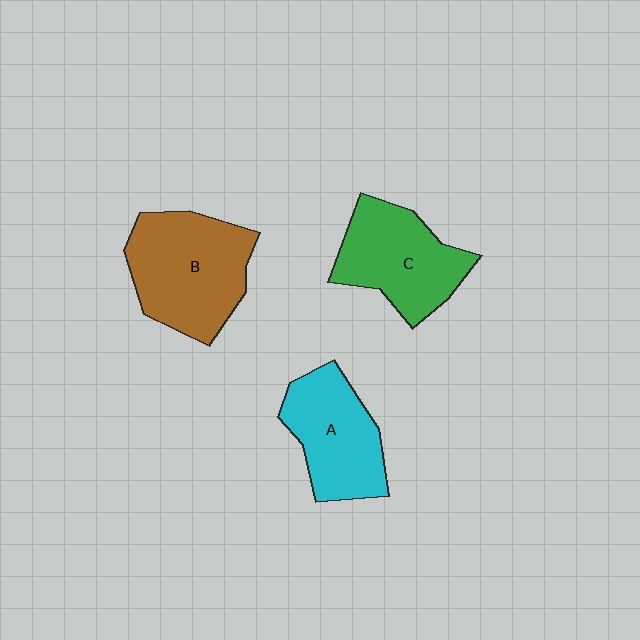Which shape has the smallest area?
Shape A (cyan).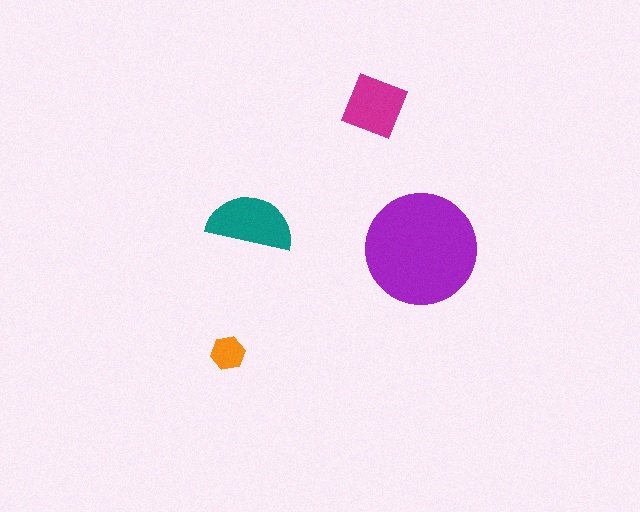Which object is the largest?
The purple circle.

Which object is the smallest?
The orange hexagon.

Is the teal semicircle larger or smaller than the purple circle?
Smaller.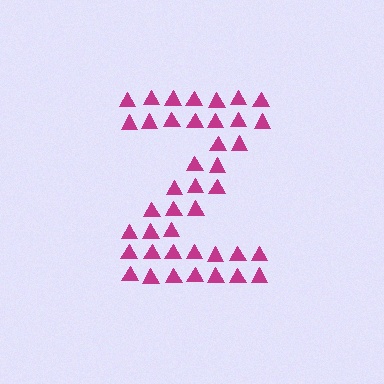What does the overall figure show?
The overall figure shows the letter Z.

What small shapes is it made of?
It is made of small triangles.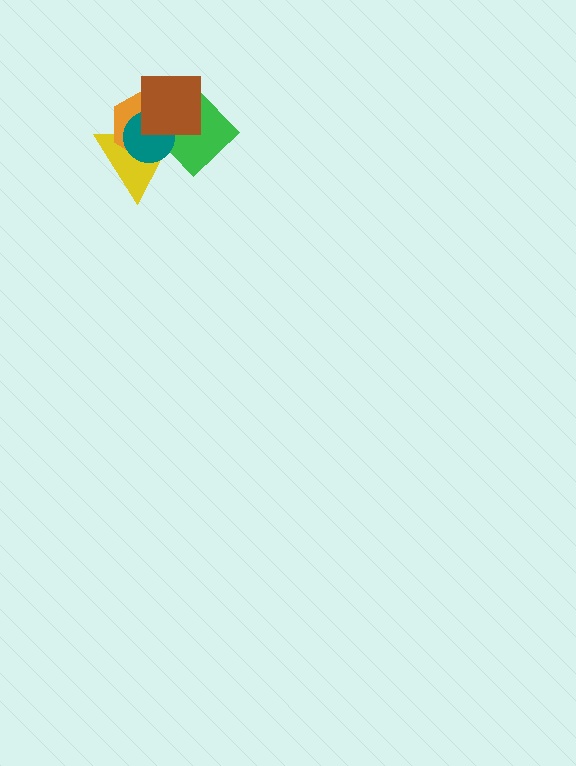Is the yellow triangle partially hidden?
Yes, it is partially covered by another shape.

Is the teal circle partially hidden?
Yes, it is partially covered by another shape.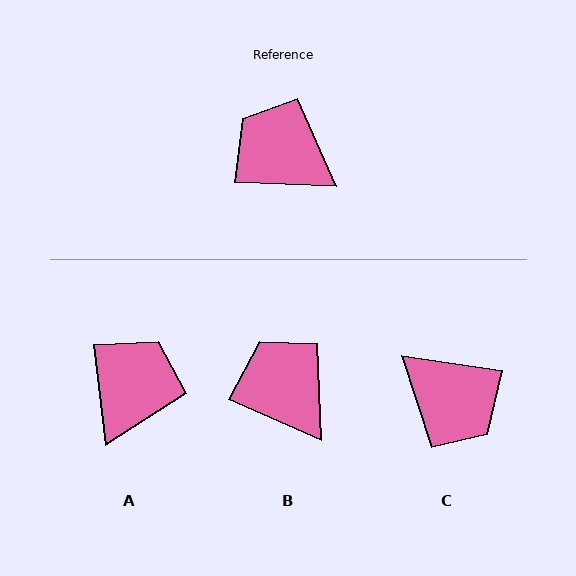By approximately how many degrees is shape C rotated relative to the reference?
Approximately 173 degrees counter-clockwise.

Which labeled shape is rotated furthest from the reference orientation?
C, about 173 degrees away.